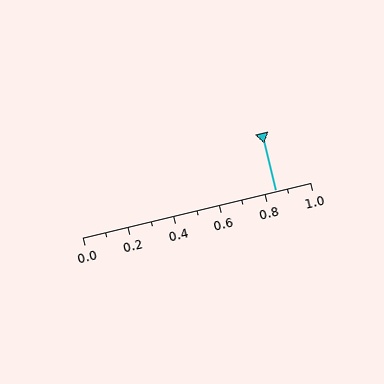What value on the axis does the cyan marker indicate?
The marker indicates approximately 0.85.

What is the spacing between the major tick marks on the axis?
The major ticks are spaced 0.2 apart.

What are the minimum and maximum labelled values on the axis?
The axis runs from 0.0 to 1.0.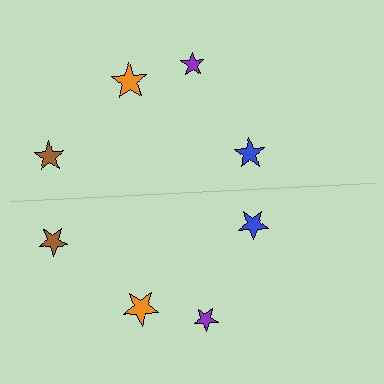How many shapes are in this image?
There are 8 shapes in this image.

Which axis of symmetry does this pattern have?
The pattern has a horizontal axis of symmetry running through the center of the image.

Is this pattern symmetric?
Yes, this pattern has bilateral (reflection) symmetry.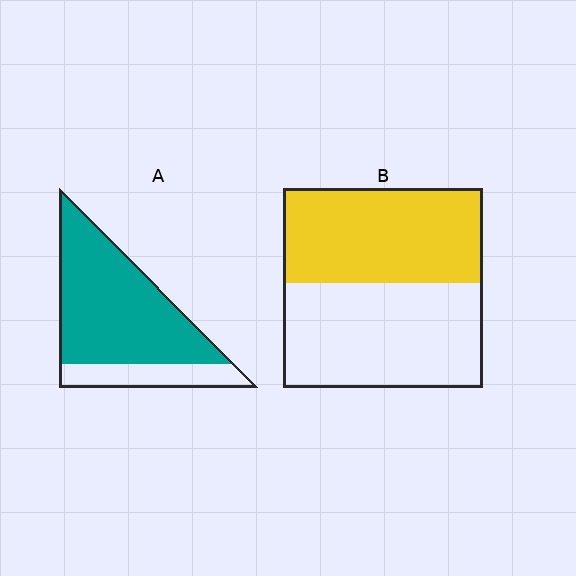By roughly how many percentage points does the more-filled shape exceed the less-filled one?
By roughly 30 percentage points (A over B).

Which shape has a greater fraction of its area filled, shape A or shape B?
Shape A.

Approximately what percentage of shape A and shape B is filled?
A is approximately 80% and B is approximately 50%.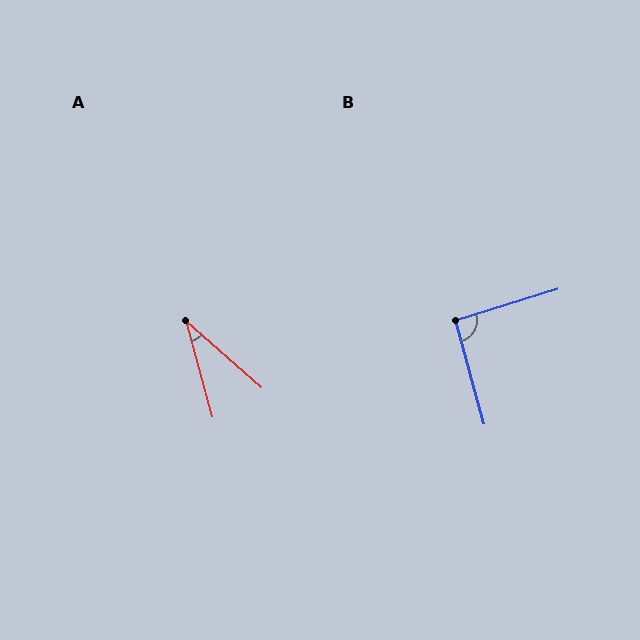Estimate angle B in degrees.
Approximately 92 degrees.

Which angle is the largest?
B, at approximately 92 degrees.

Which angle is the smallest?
A, at approximately 33 degrees.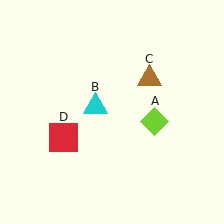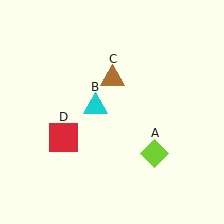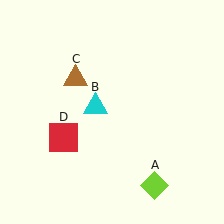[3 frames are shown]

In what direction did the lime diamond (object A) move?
The lime diamond (object A) moved down.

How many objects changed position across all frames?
2 objects changed position: lime diamond (object A), brown triangle (object C).